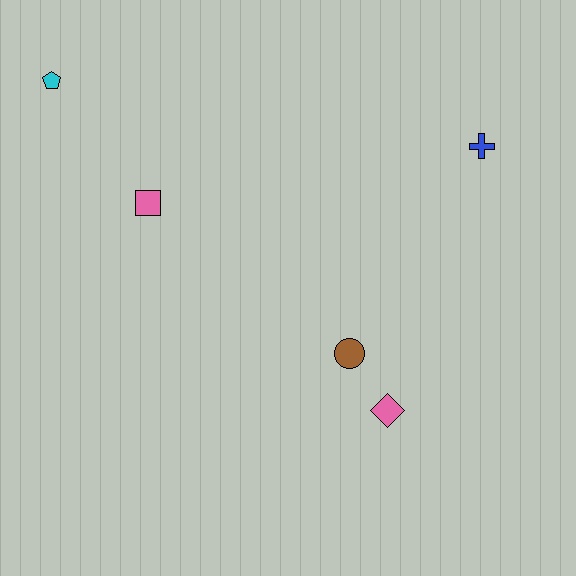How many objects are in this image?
There are 5 objects.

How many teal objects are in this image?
There are no teal objects.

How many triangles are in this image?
There are no triangles.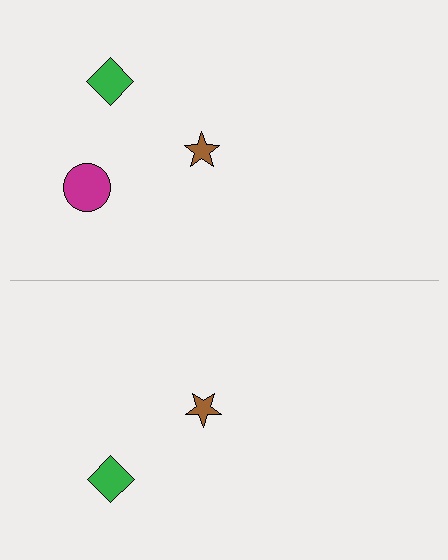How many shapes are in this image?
There are 5 shapes in this image.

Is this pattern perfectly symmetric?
No, the pattern is not perfectly symmetric. A magenta circle is missing from the bottom side.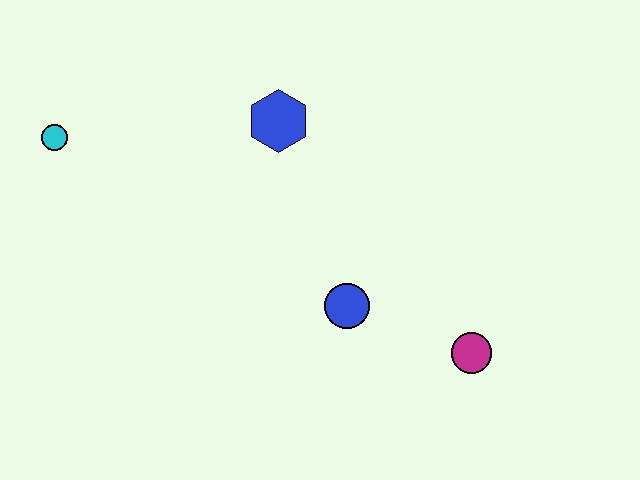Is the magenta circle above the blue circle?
No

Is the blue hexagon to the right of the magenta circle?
No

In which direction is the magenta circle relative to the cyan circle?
The magenta circle is to the right of the cyan circle.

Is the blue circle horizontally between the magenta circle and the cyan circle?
Yes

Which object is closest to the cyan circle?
The blue hexagon is closest to the cyan circle.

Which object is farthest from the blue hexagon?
The magenta circle is farthest from the blue hexagon.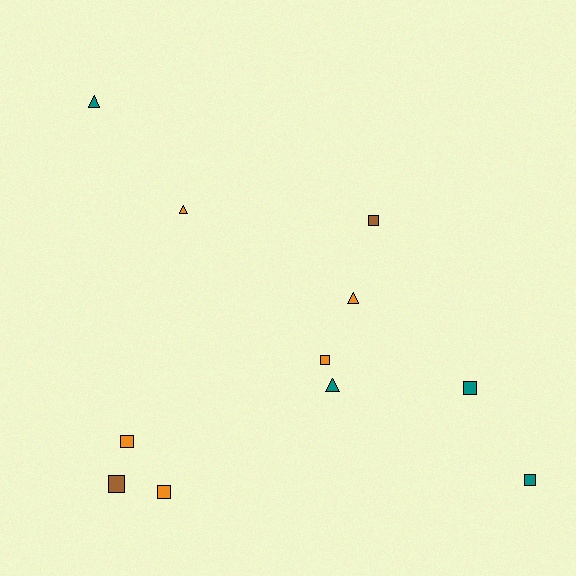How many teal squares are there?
There are 2 teal squares.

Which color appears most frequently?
Orange, with 5 objects.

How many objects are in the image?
There are 11 objects.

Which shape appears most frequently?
Square, with 7 objects.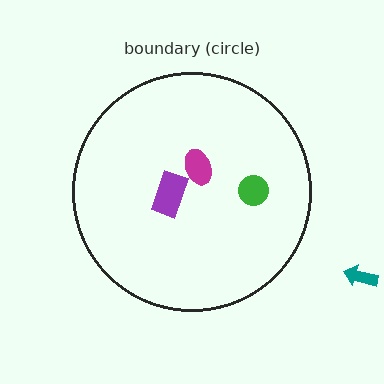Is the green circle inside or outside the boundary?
Inside.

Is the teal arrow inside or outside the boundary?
Outside.